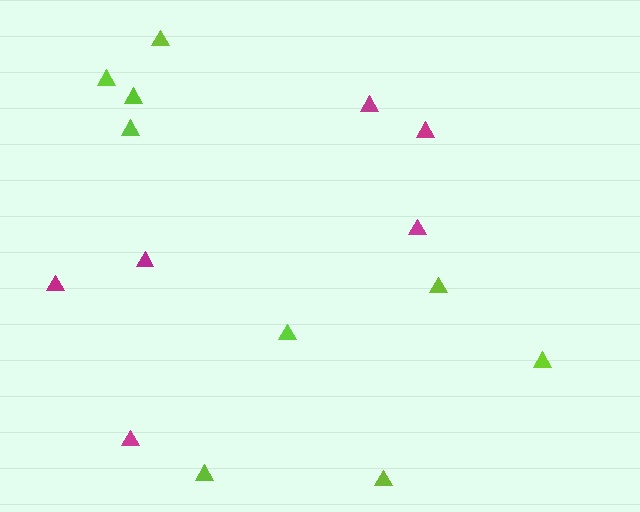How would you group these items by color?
There are 2 groups: one group of magenta triangles (6) and one group of lime triangles (9).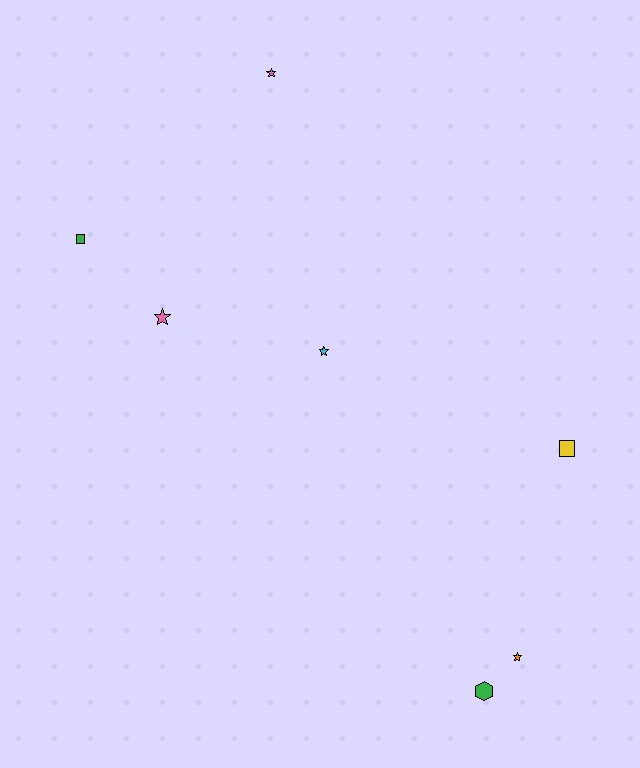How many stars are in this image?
There are 4 stars.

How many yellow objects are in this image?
There is 1 yellow object.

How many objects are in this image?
There are 7 objects.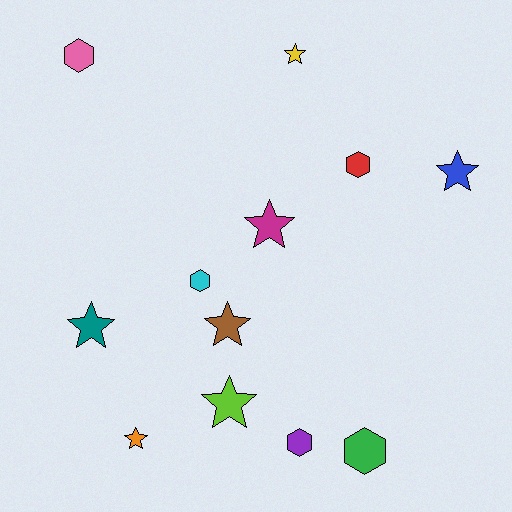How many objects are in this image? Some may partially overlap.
There are 12 objects.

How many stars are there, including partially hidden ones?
There are 7 stars.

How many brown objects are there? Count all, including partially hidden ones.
There is 1 brown object.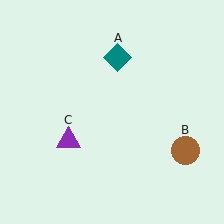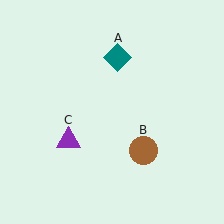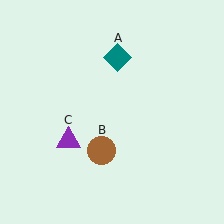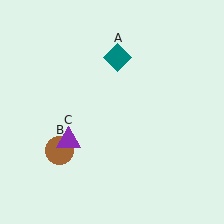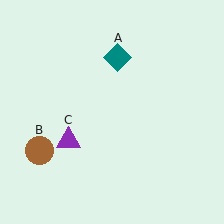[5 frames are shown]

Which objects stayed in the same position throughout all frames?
Teal diamond (object A) and purple triangle (object C) remained stationary.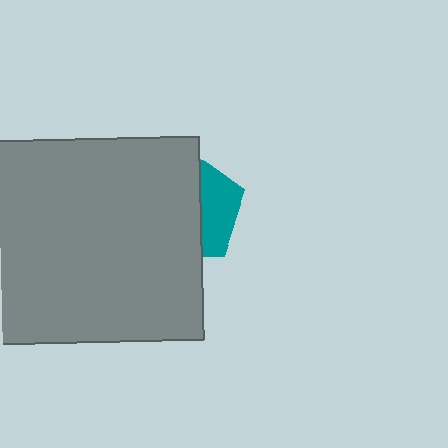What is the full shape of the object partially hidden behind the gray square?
The partially hidden object is a teal pentagon.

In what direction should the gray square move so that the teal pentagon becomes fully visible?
The gray square should move left. That is the shortest direction to clear the overlap and leave the teal pentagon fully visible.